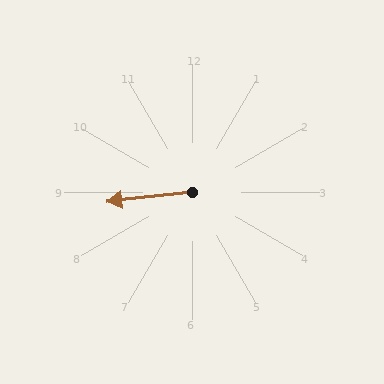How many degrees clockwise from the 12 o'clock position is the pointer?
Approximately 264 degrees.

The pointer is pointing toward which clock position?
Roughly 9 o'clock.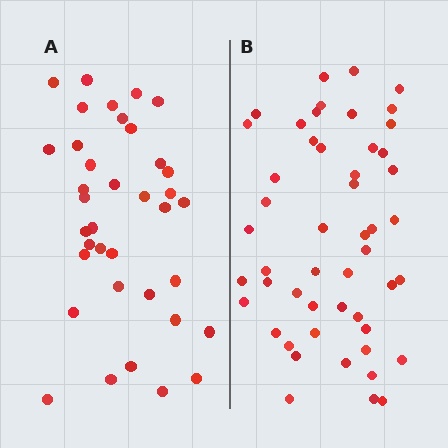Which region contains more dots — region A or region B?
Region B (the right region) has more dots.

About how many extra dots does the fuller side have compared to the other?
Region B has approximately 15 more dots than region A.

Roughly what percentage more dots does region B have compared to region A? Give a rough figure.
About 35% more.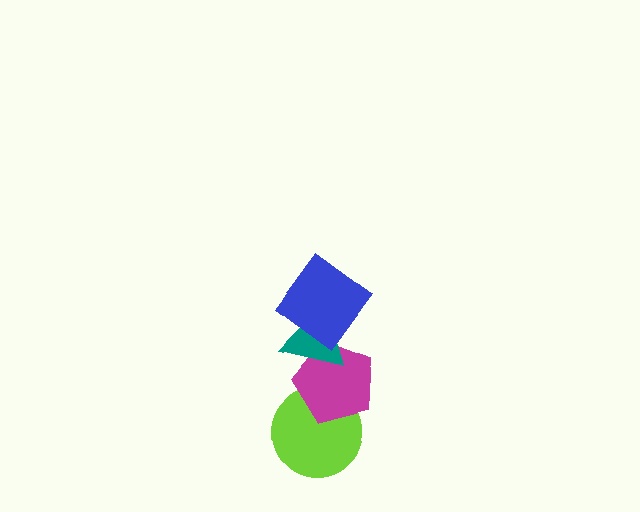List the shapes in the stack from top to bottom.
From top to bottom: the blue diamond, the teal triangle, the magenta pentagon, the lime circle.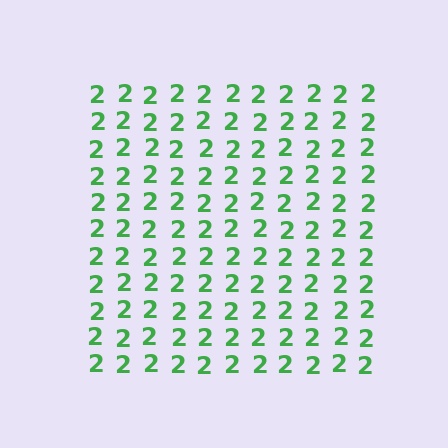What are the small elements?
The small elements are digit 2's.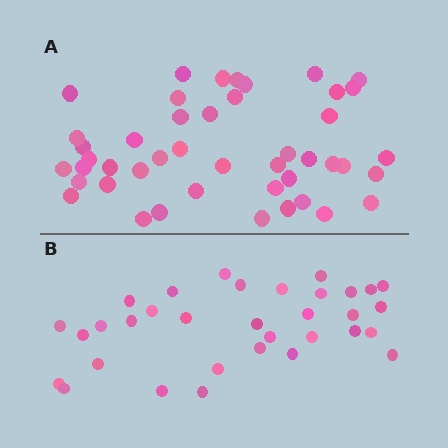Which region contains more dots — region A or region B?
Region A (the top region) has more dots.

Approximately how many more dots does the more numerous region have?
Region A has roughly 12 or so more dots than region B.